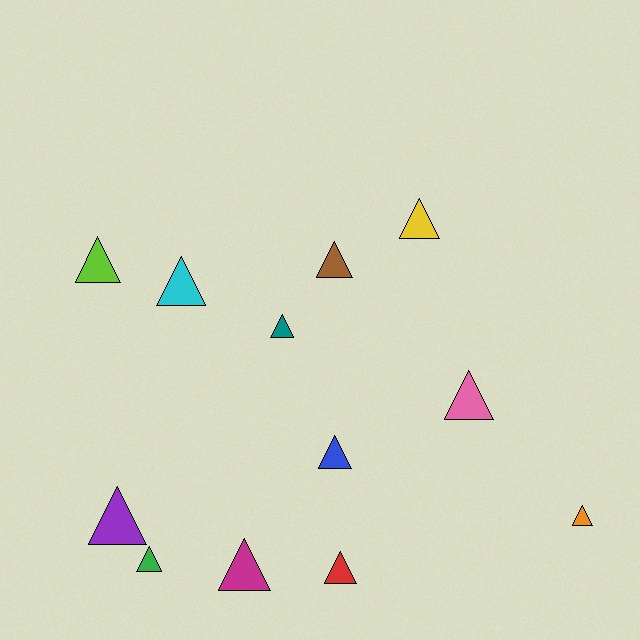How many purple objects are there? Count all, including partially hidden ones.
There is 1 purple object.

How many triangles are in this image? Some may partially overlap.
There are 12 triangles.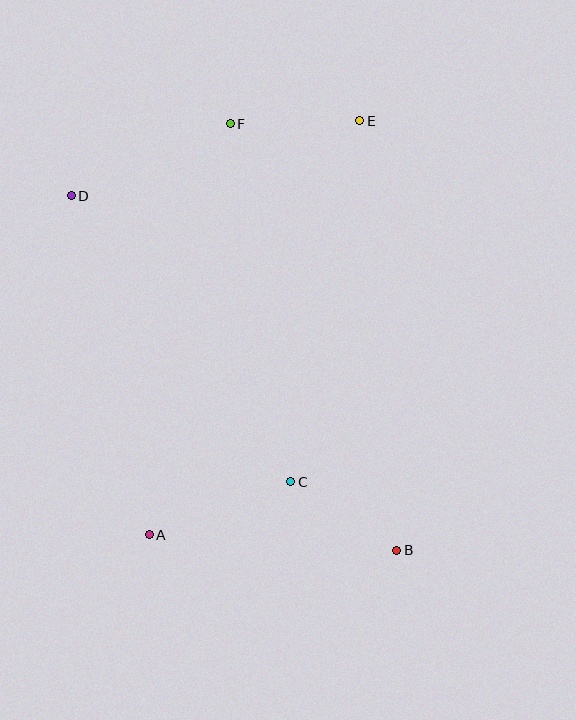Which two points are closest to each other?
Points B and C are closest to each other.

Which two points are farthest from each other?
Points B and D are farthest from each other.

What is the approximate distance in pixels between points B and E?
The distance between B and E is approximately 431 pixels.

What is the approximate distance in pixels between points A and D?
The distance between A and D is approximately 348 pixels.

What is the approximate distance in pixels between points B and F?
The distance between B and F is approximately 458 pixels.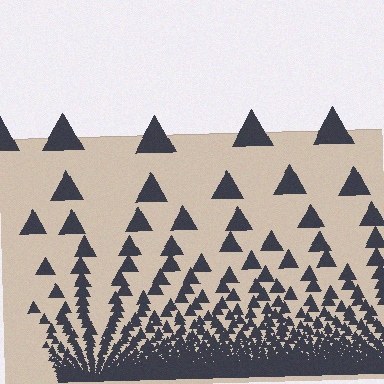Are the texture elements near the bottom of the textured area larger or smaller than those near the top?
Smaller. The gradient is inverted — elements near the bottom are smaller and denser.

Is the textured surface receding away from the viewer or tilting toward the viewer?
The surface appears to tilt toward the viewer. Texture elements get larger and sparser toward the top.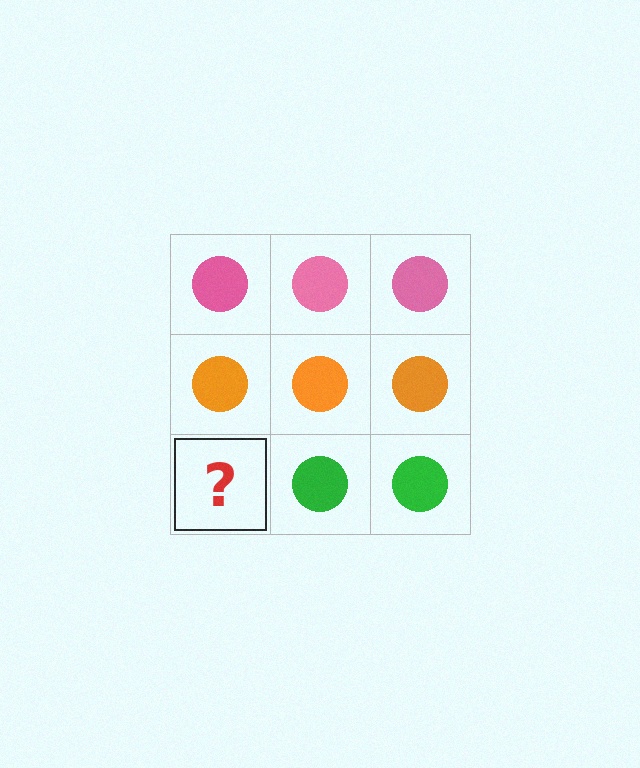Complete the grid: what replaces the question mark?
The question mark should be replaced with a green circle.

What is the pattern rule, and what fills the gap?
The rule is that each row has a consistent color. The gap should be filled with a green circle.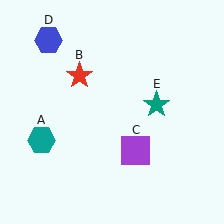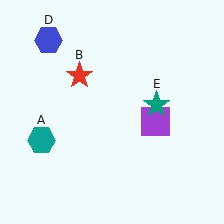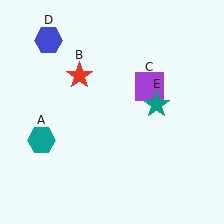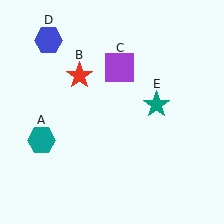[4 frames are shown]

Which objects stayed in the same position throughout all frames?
Teal hexagon (object A) and red star (object B) and blue hexagon (object D) and teal star (object E) remained stationary.